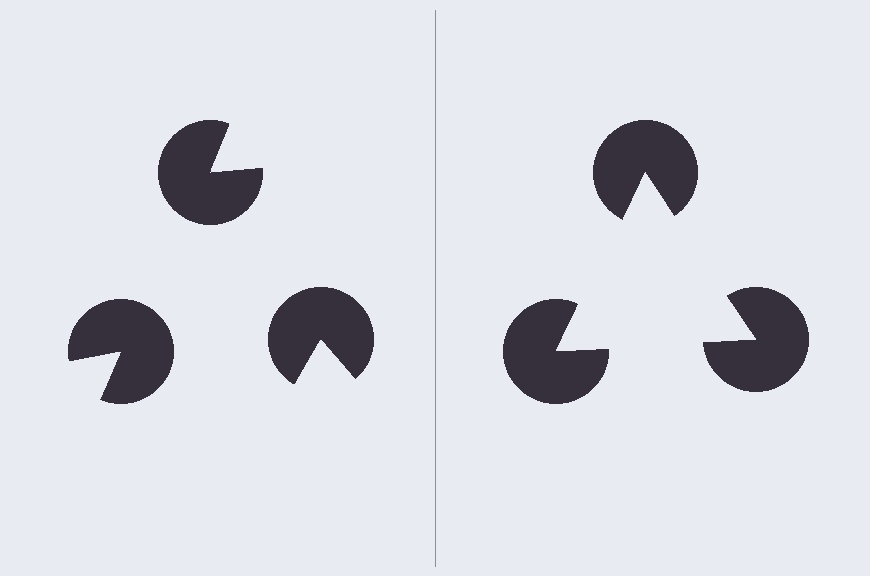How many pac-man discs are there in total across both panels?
6 — 3 on each side.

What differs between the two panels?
The pac-man discs are positioned identically on both sides; only the wedge orientations differ. On the right they align to a triangle; on the left they are misaligned.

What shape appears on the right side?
An illusory triangle.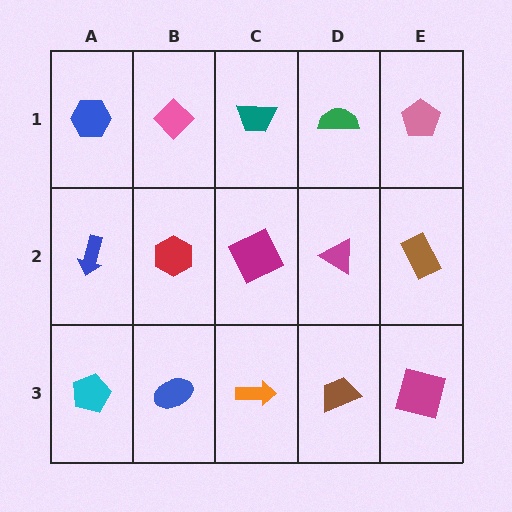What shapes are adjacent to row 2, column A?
A blue hexagon (row 1, column A), a cyan pentagon (row 3, column A), a red hexagon (row 2, column B).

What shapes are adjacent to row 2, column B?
A pink diamond (row 1, column B), a blue ellipse (row 3, column B), a blue arrow (row 2, column A), a magenta square (row 2, column C).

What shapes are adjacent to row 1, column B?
A red hexagon (row 2, column B), a blue hexagon (row 1, column A), a teal trapezoid (row 1, column C).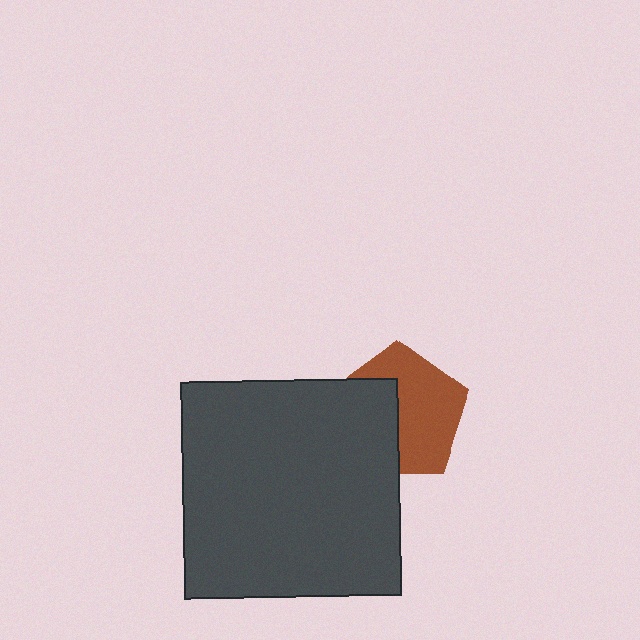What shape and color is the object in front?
The object in front is a dark gray square.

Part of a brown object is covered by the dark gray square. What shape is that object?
It is a pentagon.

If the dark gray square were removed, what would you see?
You would see the complete brown pentagon.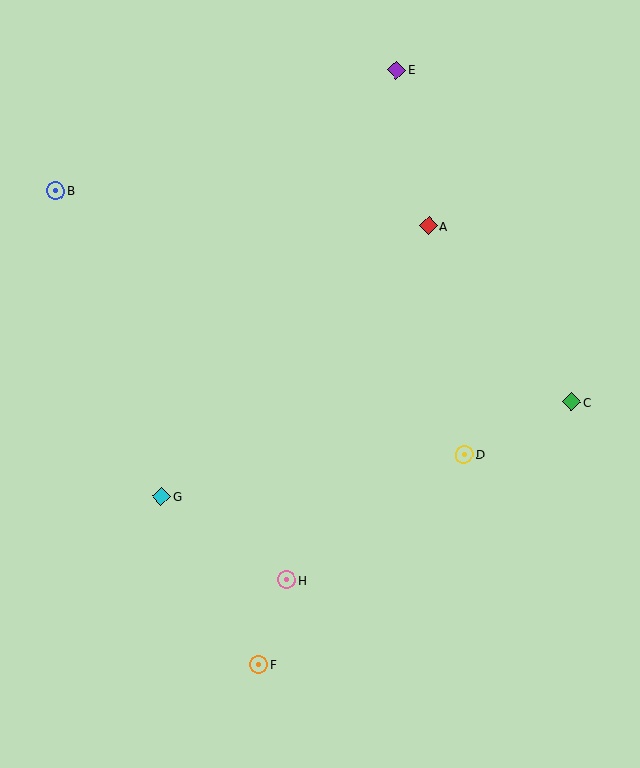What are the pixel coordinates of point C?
Point C is at (571, 402).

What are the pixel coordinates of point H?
Point H is at (287, 580).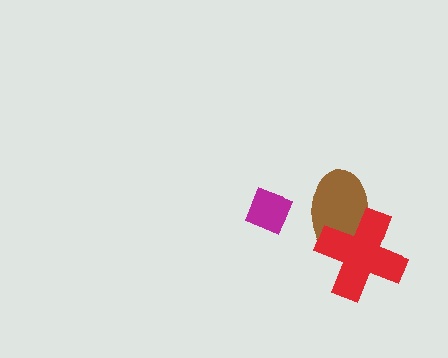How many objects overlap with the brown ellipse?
1 object overlaps with the brown ellipse.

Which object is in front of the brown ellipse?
The red cross is in front of the brown ellipse.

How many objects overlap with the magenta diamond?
0 objects overlap with the magenta diamond.